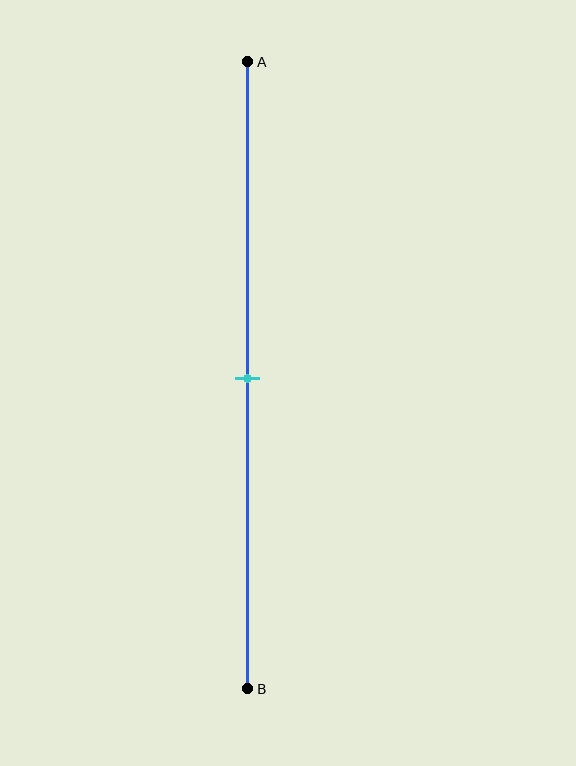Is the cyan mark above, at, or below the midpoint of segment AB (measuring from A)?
The cyan mark is approximately at the midpoint of segment AB.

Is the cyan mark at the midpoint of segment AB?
Yes, the mark is approximately at the midpoint.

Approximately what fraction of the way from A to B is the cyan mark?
The cyan mark is approximately 50% of the way from A to B.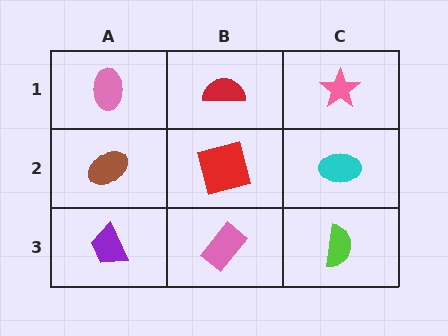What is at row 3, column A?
A purple trapezoid.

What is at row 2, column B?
A red square.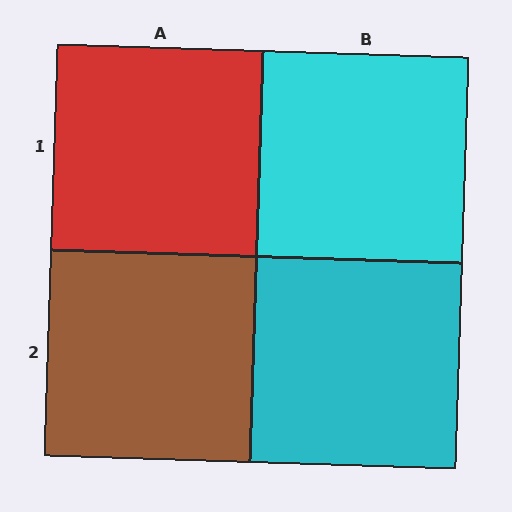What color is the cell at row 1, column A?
Red.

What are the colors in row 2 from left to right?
Brown, cyan.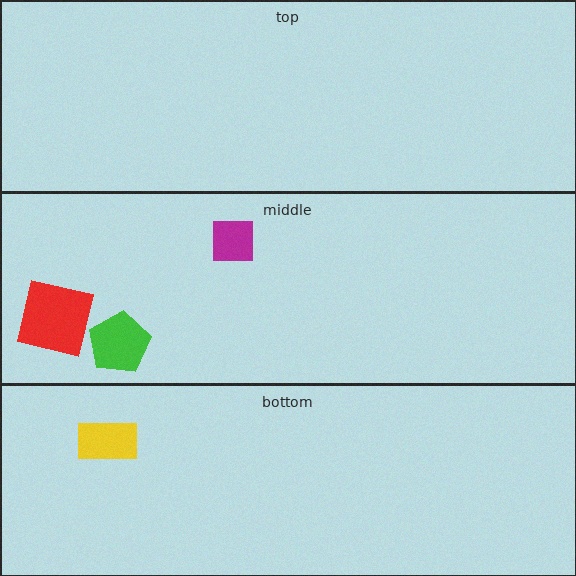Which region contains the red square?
The middle region.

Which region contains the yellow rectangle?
The bottom region.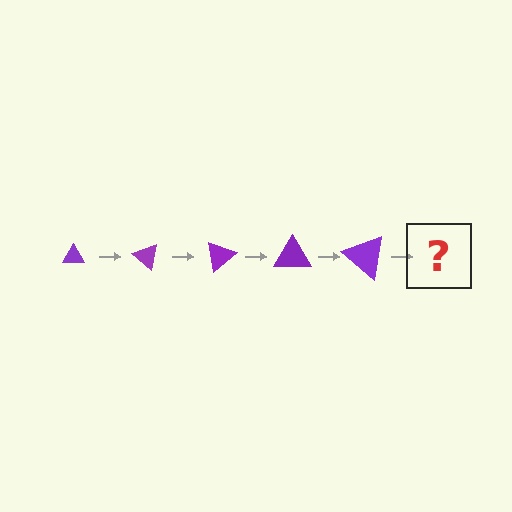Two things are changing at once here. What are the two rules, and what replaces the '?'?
The two rules are that the triangle grows larger each step and it rotates 40 degrees each step. The '?' should be a triangle, larger than the previous one and rotated 200 degrees from the start.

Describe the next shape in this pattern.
It should be a triangle, larger than the previous one and rotated 200 degrees from the start.